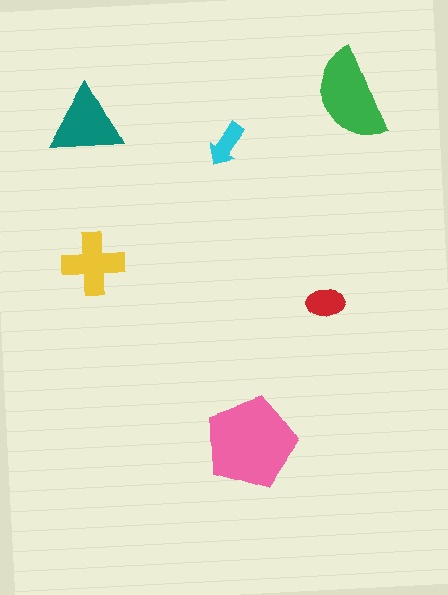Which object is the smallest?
The cyan arrow.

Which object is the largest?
The pink pentagon.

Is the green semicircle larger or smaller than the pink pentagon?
Smaller.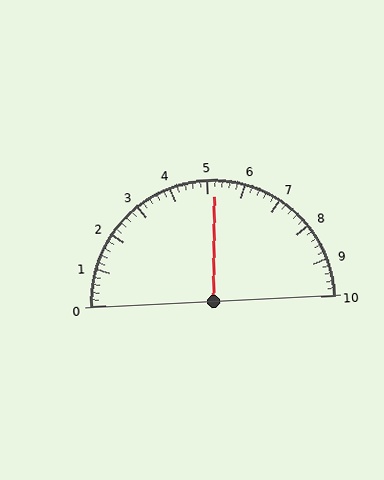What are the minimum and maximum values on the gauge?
The gauge ranges from 0 to 10.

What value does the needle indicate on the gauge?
The needle indicates approximately 5.2.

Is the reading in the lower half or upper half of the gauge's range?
The reading is in the upper half of the range (0 to 10).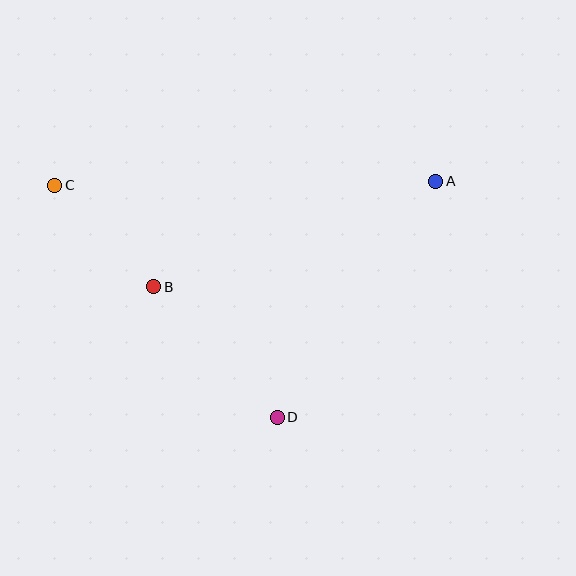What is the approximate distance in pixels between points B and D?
The distance between B and D is approximately 180 pixels.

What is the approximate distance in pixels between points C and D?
The distance between C and D is approximately 321 pixels.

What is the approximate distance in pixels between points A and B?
The distance between A and B is approximately 301 pixels.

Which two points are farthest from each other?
Points A and C are farthest from each other.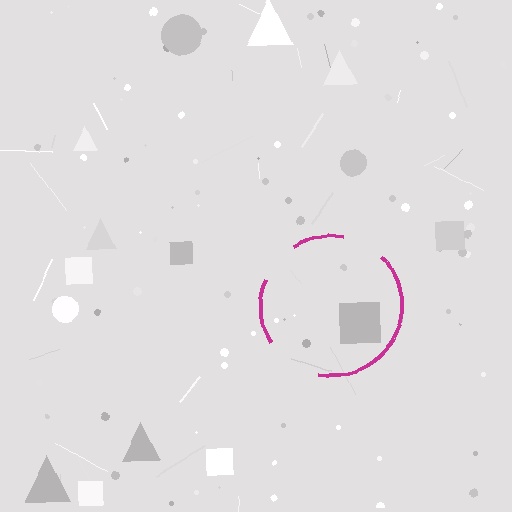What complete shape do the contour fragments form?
The contour fragments form a circle.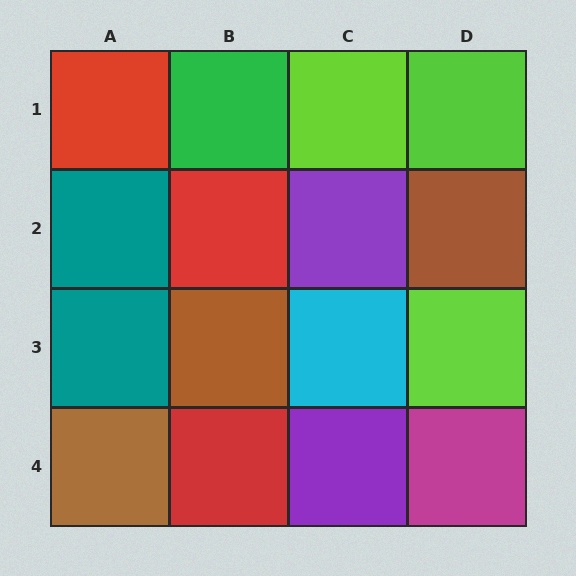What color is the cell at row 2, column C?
Purple.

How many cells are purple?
2 cells are purple.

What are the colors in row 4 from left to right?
Brown, red, purple, magenta.